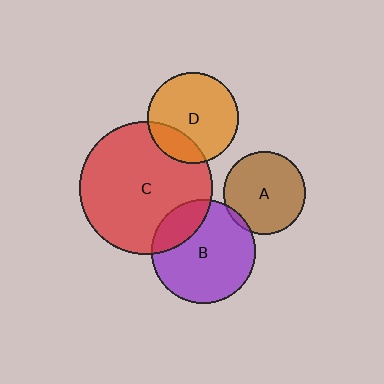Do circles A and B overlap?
Yes.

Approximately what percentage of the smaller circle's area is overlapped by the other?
Approximately 5%.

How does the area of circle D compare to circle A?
Approximately 1.2 times.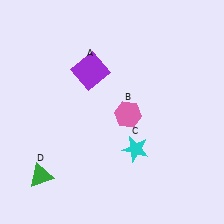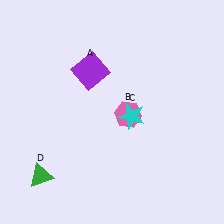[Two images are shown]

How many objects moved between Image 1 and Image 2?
1 object moved between the two images.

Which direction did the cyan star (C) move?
The cyan star (C) moved up.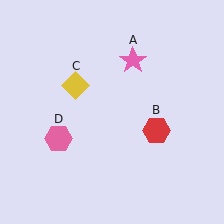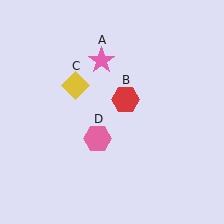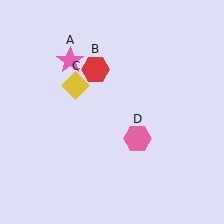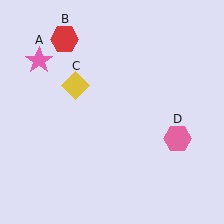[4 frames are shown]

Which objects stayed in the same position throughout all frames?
Yellow diamond (object C) remained stationary.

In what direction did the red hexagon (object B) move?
The red hexagon (object B) moved up and to the left.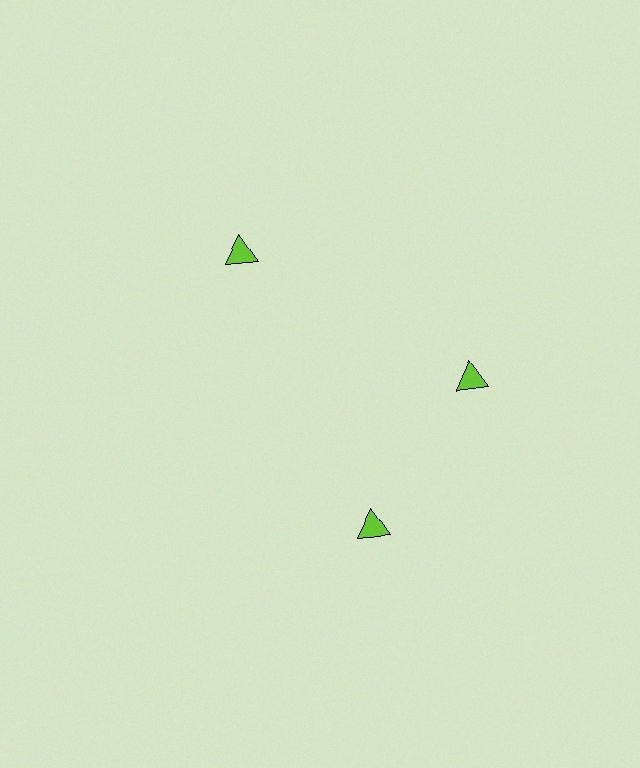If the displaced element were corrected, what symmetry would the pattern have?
It would have 3-fold rotational symmetry — the pattern would map onto itself every 120 degrees.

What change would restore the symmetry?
The symmetry would be restored by rotating it back into even spacing with its neighbors so that all 3 triangles sit at equal angles and equal distance from the center.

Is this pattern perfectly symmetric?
No. The 3 lime triangles are arranged in a ring, but one element near the 7 o'clock position is rotated out of alignment along the ring, breaking the 3-fold rotational symmetry.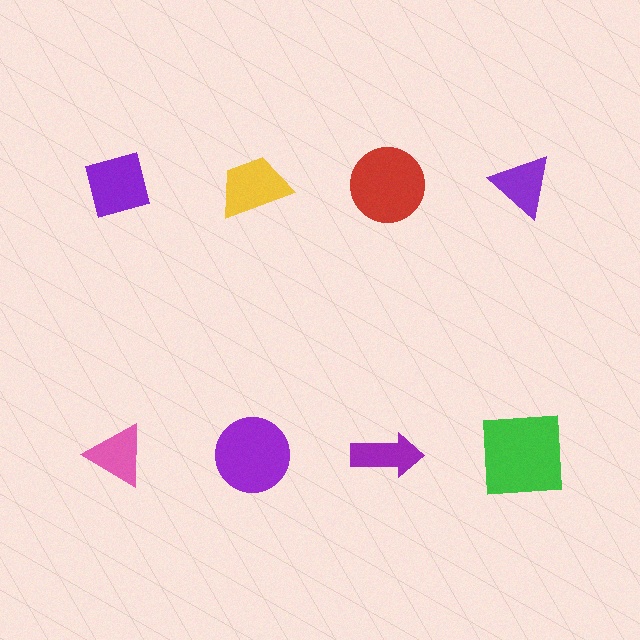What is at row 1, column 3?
A red circle.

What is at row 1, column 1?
A purple square.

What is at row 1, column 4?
A purple triangle.